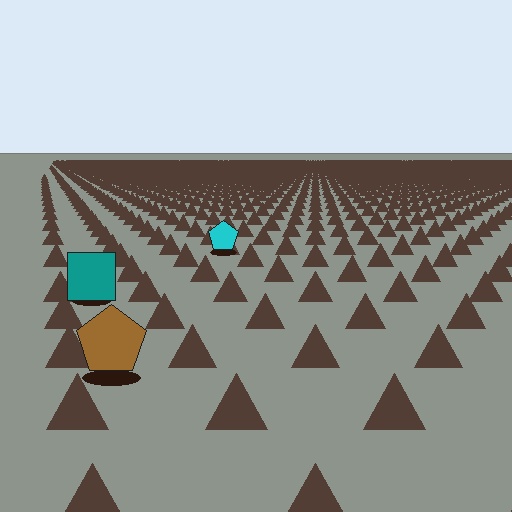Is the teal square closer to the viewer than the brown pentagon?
No. The brown pentagon is closer — you can tell from the texture gradient: the ground texture is coarser near it.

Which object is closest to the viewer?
The brown pentagon is closest. The texture marks near it are larger and more spread out.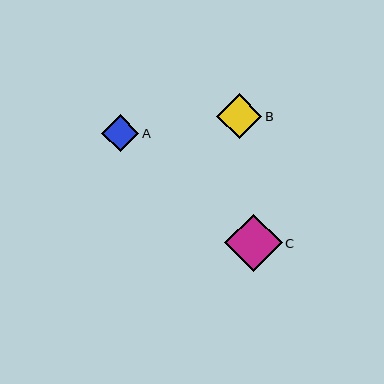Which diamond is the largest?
Diamond C is the largest with a size of approximately 57 pixels.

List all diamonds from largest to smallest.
From largest to smallest: C, B, A.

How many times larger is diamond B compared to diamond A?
Diamond B is approximately 1.2 times the size of diamond A.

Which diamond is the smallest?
Diamond A is the smallest with a size of approximately 37 pixels.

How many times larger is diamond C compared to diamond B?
Diamond C is approximately 1.3 times the size of diamond B.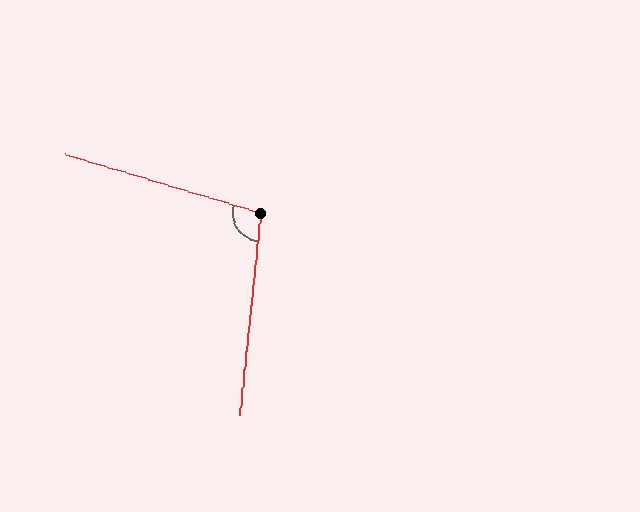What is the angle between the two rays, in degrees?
Approximately 101 degrees.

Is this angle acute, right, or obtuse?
It is obtuse.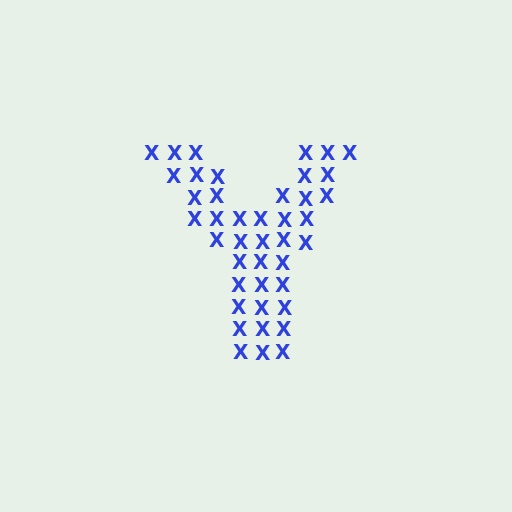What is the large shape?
The large shape is the letter Y.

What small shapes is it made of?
It is made of small letter X's.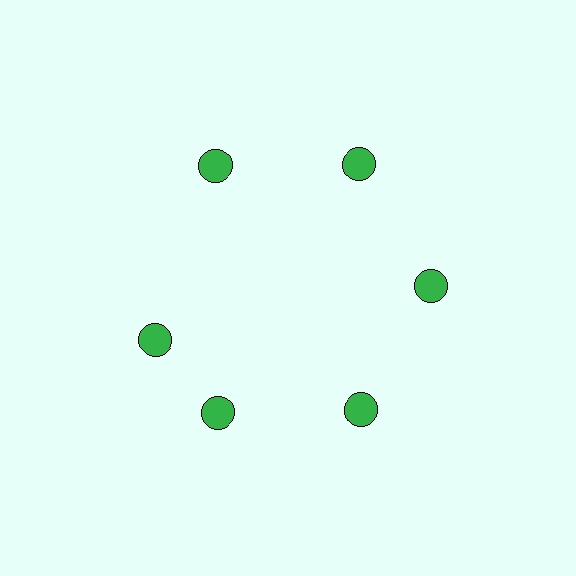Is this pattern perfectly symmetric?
No. The 6 green circles are arranged in a ring, but one element near the 9 o'clock position is rotated out of alignment along the ring, breaking the 6-fold rotational symmetry.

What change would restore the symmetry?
The symmetry would be restored by rotating it back into even spacing with its neighbors so that all 6 circles sit at equal angles and equal distance from the center.